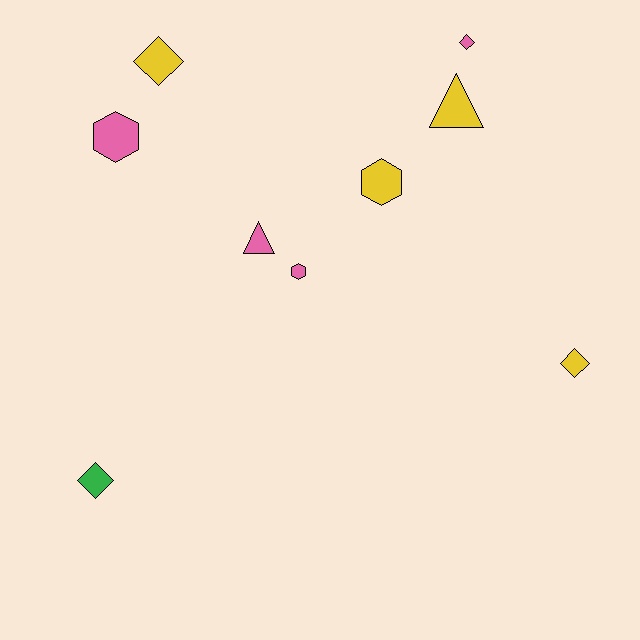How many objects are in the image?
There are 9 objects.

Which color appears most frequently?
Pink, with 4 objects.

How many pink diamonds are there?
There is 1 pink diamond.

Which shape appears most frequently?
Diamond, with 4 objects.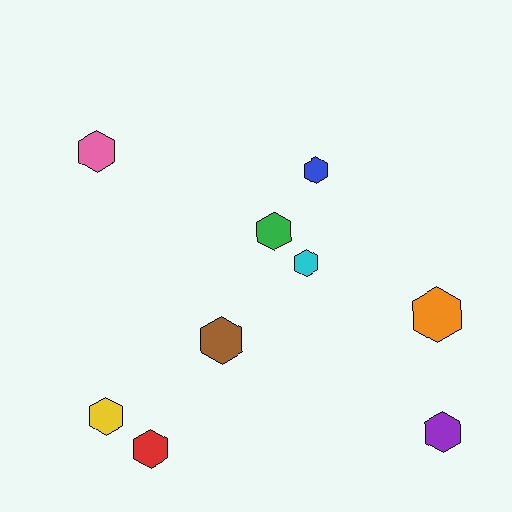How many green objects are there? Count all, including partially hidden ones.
There is 1 green object.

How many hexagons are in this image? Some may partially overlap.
There are 9 hexagons.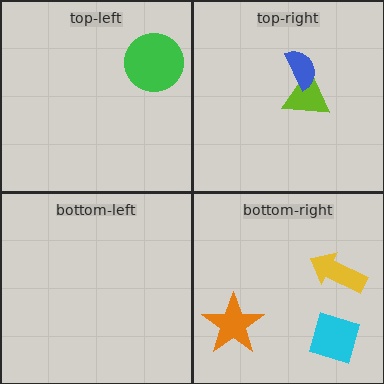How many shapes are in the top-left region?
1.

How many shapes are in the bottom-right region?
3.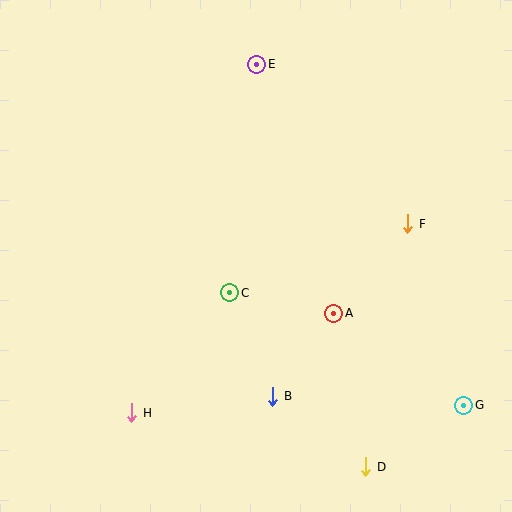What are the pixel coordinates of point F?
Point F is at (408, 224).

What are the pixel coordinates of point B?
Point B is at (273, 396).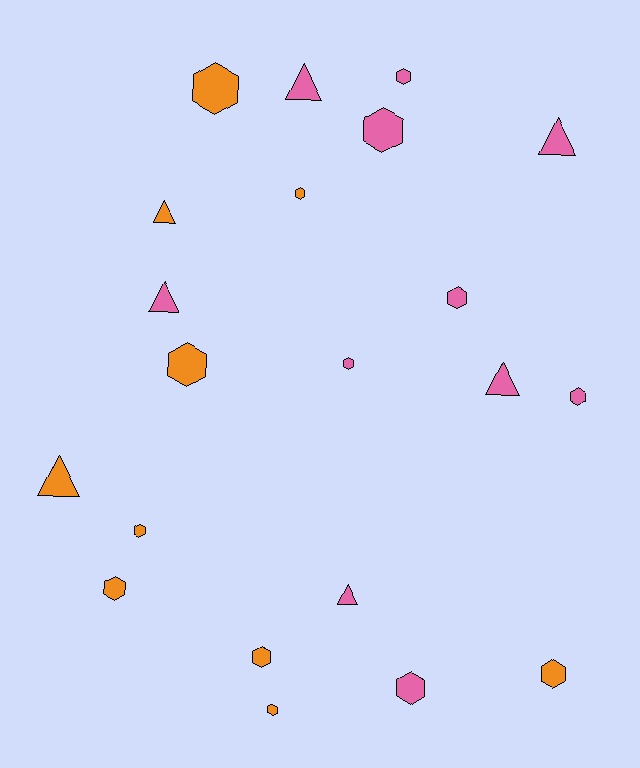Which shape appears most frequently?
Hexagon, with 14 objects.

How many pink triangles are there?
There are 5 pink triangles.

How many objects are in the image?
There are 21 objects.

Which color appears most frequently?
Pink, with 11 objects.